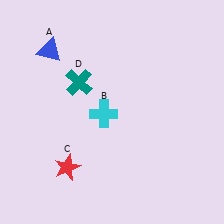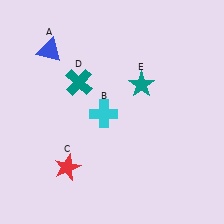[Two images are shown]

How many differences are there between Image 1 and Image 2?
There is 1 difference between the two images.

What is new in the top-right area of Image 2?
A teal star (E) was added in the top-right area of Image 2.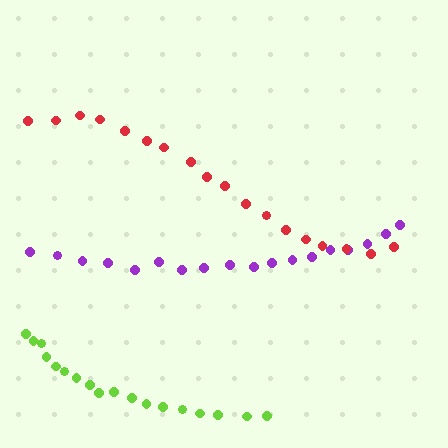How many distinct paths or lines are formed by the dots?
There are 3 distinct paths.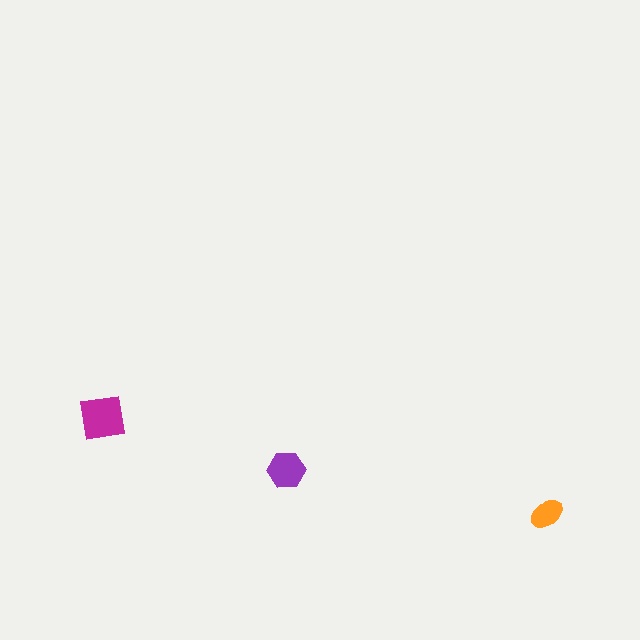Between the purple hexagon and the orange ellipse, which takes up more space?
The purple hexagon.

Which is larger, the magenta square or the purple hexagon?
The magenta square.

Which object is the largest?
The magenta square.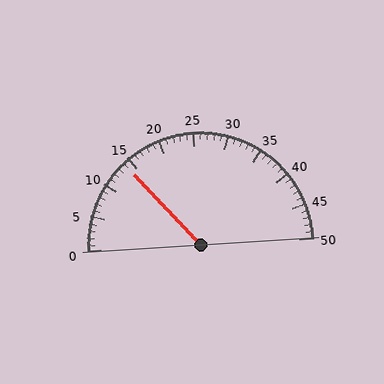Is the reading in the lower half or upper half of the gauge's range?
The reading is in the lower half of the range (0 to 50).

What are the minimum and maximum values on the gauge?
The gauge ranges from 0 to 50.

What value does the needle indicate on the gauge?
The needle indicates approximately 14.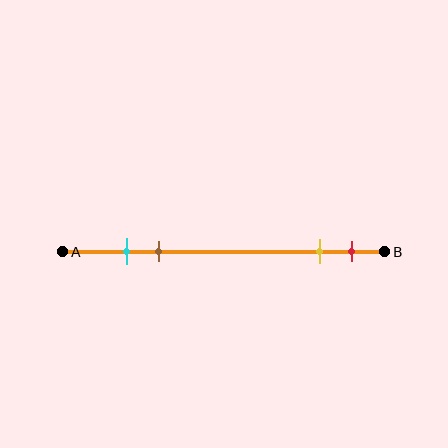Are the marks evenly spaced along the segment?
No, the marks are not evenly spaced.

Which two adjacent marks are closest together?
The cyan and brown marks are the closest adjacent pair.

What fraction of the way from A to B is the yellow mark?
The yellow mark is approximately 80% (0.8) of the way from A to B.